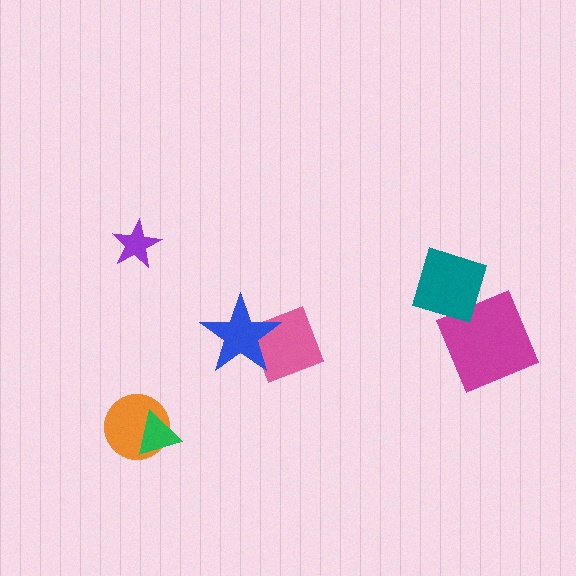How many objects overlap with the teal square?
0 objects overlap with the teal square.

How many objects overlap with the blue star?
1 object overlaps with the blue star.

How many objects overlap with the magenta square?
0 objects overlap with the magenta square.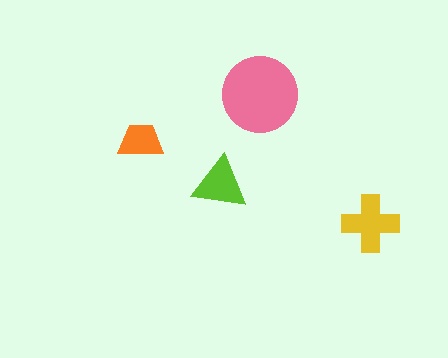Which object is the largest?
The pink circle.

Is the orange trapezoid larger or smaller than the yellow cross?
Smaller.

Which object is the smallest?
The orange trapezoid.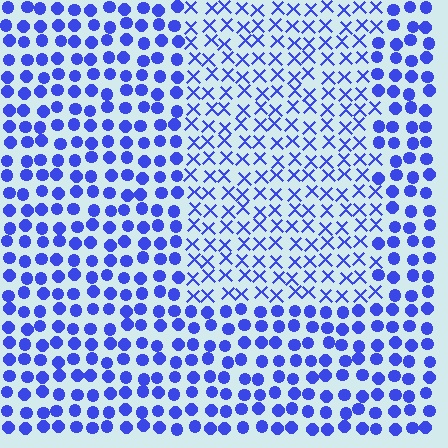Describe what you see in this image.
The image is filled with small blue elements arranged in a uniform grid. A rectangle-shaped region contains X marks, while the surrounding area contains circles. The boundary is defined purely by the change in element shape.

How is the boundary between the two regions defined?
The boundary is defined by a change in element shape: X marks inside vs. circles outside. All elements share the same color and spacing.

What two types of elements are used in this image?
The image uses X marks inside the rectangle region and circles outside it.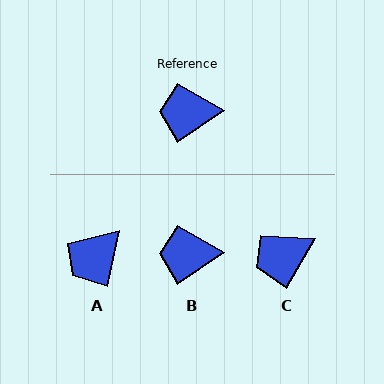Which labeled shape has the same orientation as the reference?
B.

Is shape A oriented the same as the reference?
No, it is off by about 43 degrees.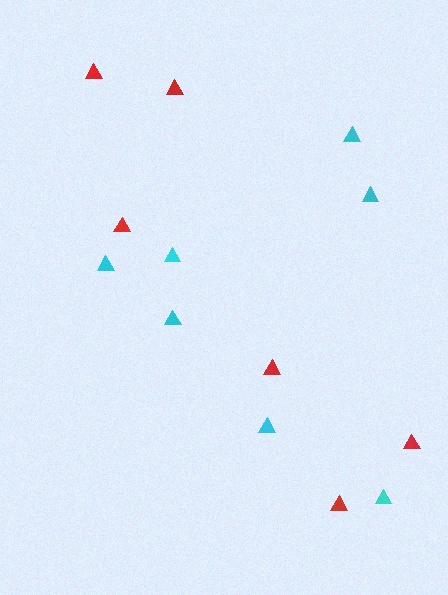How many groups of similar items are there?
There are 2 groups: one group of red triangles (6) and one group of cyan triangles (7).